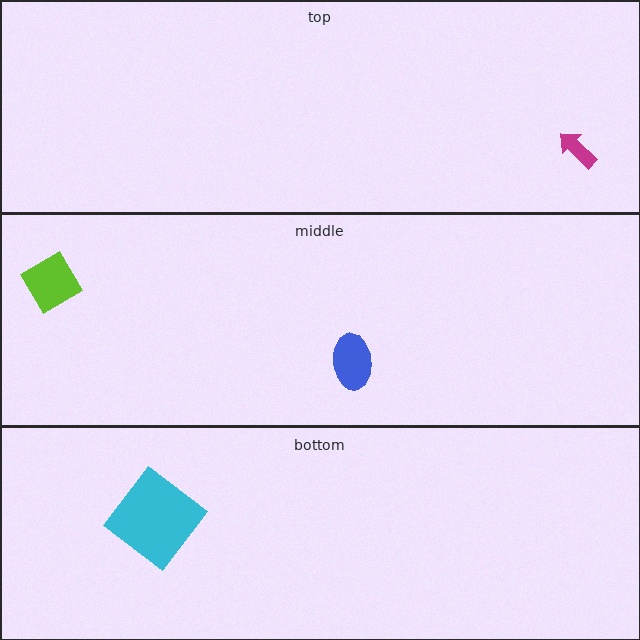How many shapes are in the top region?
1.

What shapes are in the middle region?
The blue ellipse, the lime diamond.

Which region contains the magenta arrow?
The top region.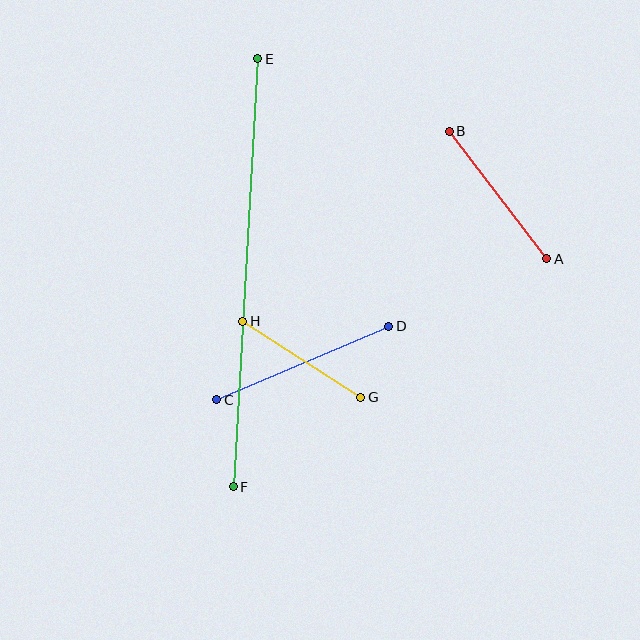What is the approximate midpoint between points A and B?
The midpoint is at approximately (498, 195) pixels.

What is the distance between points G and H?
The distance is approximately 140 pixels.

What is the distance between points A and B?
The distance is approximately 161 pixels.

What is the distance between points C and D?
The distance is approximately 187 pixels.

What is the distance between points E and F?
The distance is approximately 429 pixels.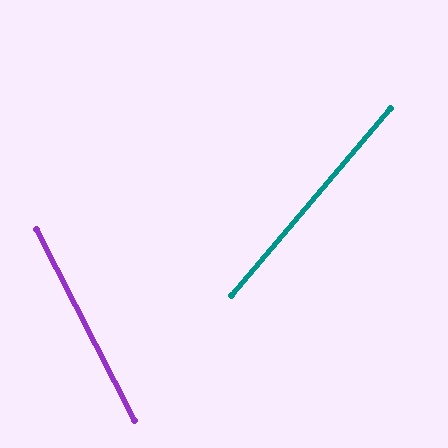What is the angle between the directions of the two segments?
Approximately 68 degrees.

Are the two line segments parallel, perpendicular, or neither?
Neither parallel nor perpendicular — they differ by about 68°.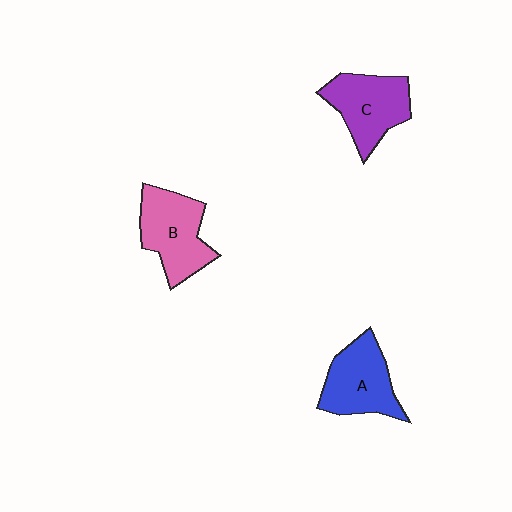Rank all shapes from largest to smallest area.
From largest to smallest: B (pink), C (purple), A (blue).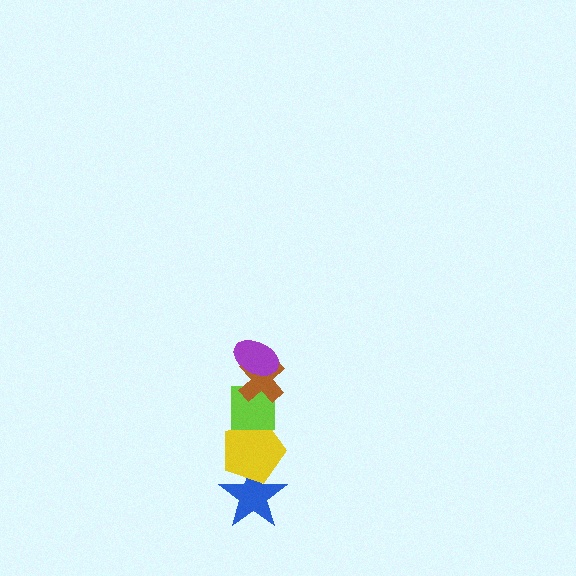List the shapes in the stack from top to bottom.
From top to bottom: the purple ellipse, the brown cross, the lime square, the yellow pentagon, the blue star.